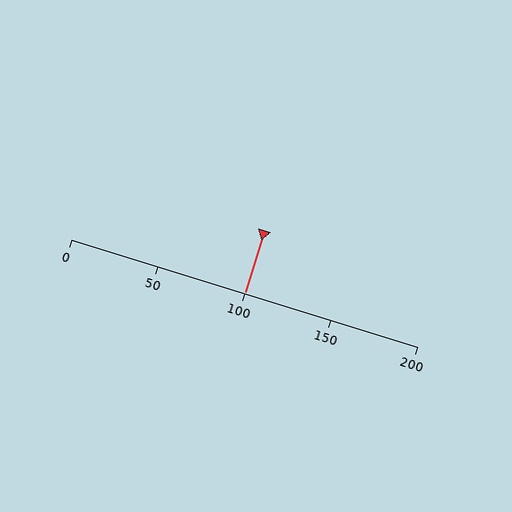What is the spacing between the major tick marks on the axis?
The major ticks are spaced 50 apart.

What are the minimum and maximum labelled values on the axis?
The axis runs from 0 to 200.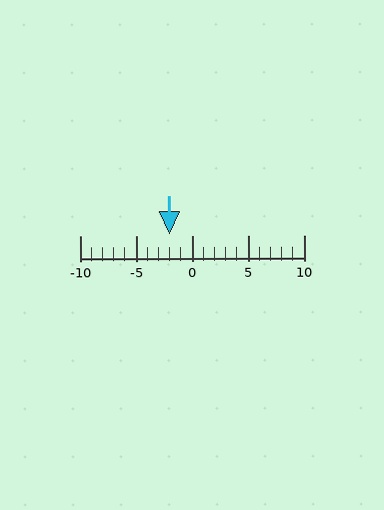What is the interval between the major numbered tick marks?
The major tick marks are spaced 5 units apart.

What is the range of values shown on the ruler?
The ruler shows values from -10 to 10.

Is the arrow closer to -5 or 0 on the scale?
The arrow is closer to 0.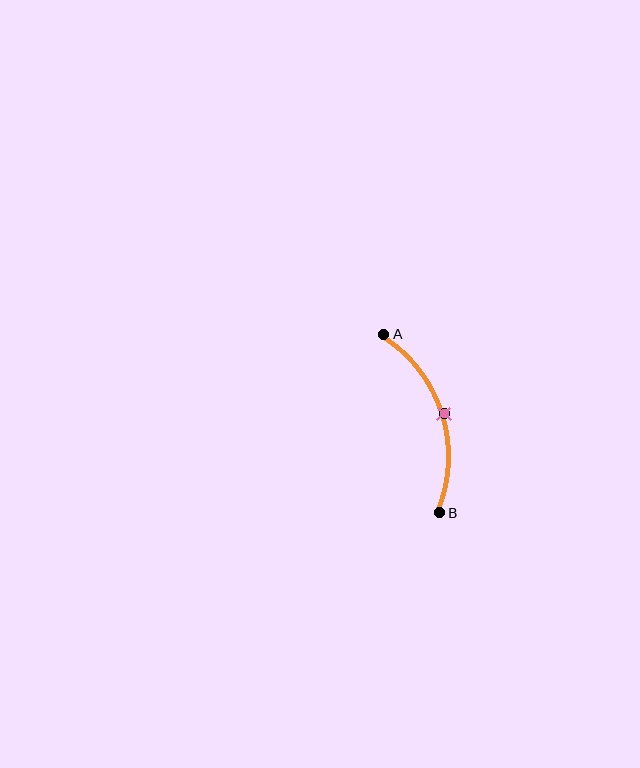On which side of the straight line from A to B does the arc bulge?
The arc bulges to the right of the straight line connecting A and B.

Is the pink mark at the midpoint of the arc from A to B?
Yes. The pink mark lies on the arc at equal arc-length from both A and B — it is the arc midpoint.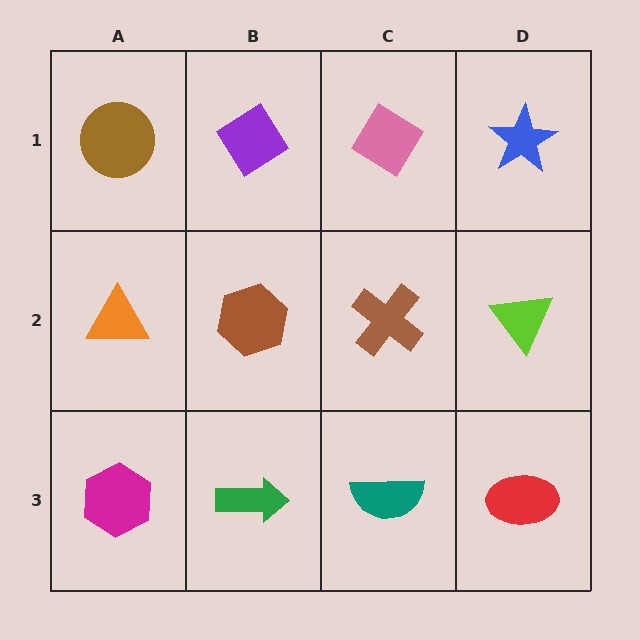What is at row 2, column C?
A brown cross.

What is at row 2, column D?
A lime triangle.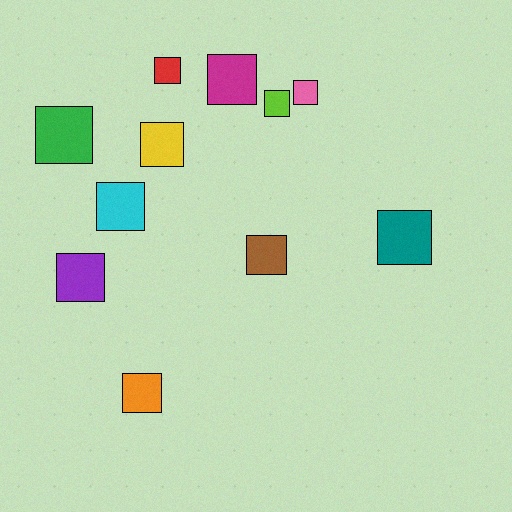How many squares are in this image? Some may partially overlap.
There are 11 squares.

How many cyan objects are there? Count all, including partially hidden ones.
There is 1 cyan object.